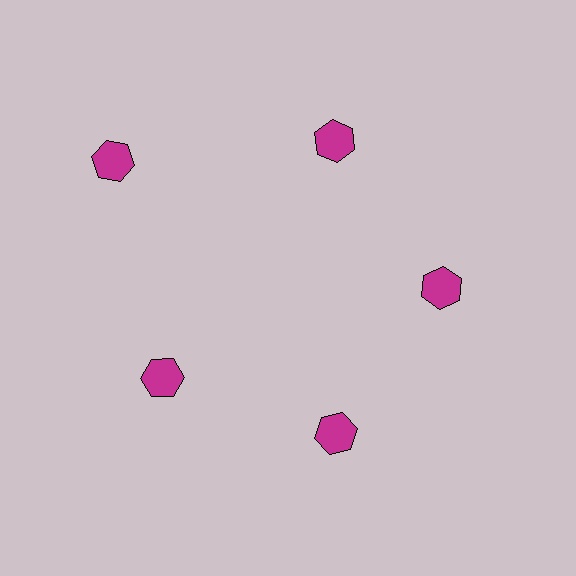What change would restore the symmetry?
The symmetry would be restored by moving it inward, back onto the ring so that all 5 hexagons sit at equal angles and equal distance from the center.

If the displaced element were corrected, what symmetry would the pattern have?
It would have 5-fold rotational symmetry — the pattern would map onto itself every 72 degrees.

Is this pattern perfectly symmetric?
No. The 5 magenta hexagons are arranged in a ring, but one element near the 10 o'clock position is pushed outward from the center, breaking the 5-fold rotational symmetry.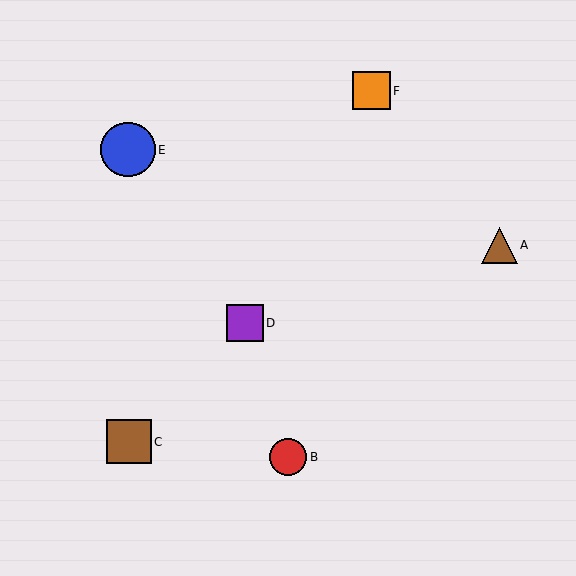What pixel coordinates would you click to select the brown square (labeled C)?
Click at (129, 442) to select the brown square C.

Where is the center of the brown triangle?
The center of the brown triangle is at (500, 245).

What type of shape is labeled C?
Shape C is a brown square.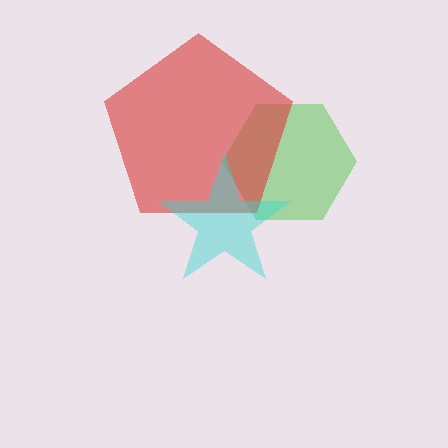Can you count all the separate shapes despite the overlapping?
Yes, there are 3 separate shapes.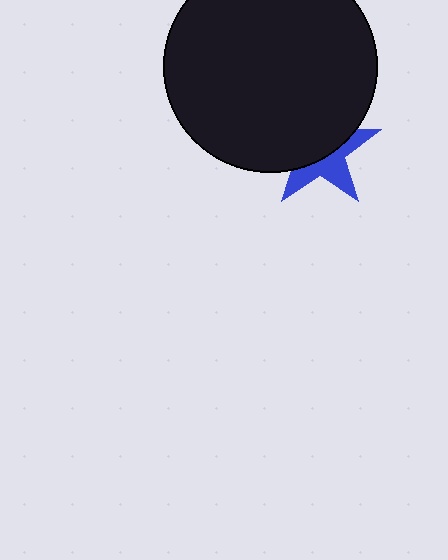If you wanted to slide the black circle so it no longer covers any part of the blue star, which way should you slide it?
Slide it up — that is the most direct way to separate the two shapes.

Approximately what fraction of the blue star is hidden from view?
Roughly 58% of the blue star is hidden behind the black circle.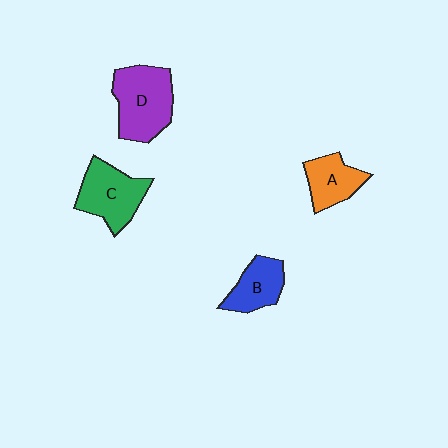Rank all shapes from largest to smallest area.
From largest to smallest: D (purple), C (green), B (blue), A (orange).